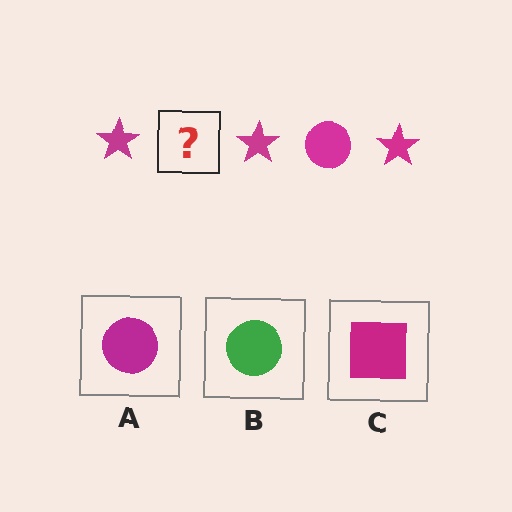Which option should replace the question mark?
Option A.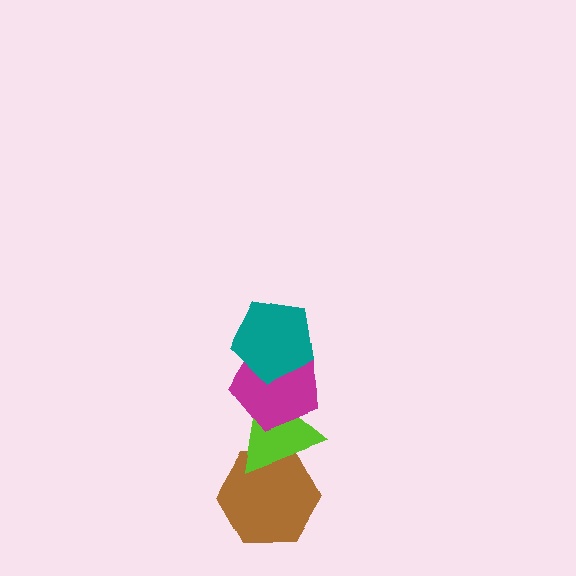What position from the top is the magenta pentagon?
The magenta pentagon is 2nd from the top.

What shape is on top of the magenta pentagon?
The teal pentagon is on top of the magenta pentagon.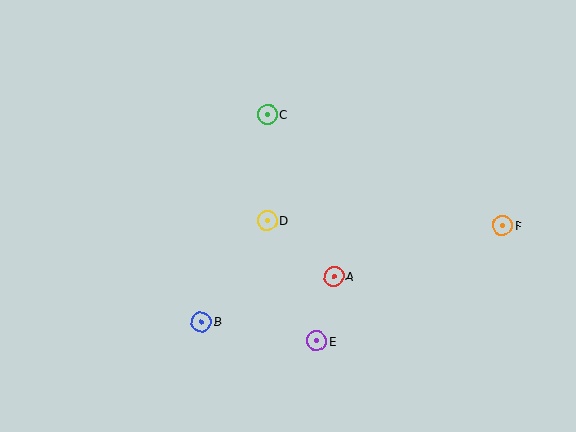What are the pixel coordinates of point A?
Point A is at (334, 276).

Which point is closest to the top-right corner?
Point F is closest to the top-right corner.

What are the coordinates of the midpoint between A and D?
The midpoint between A and D is at (300, 248).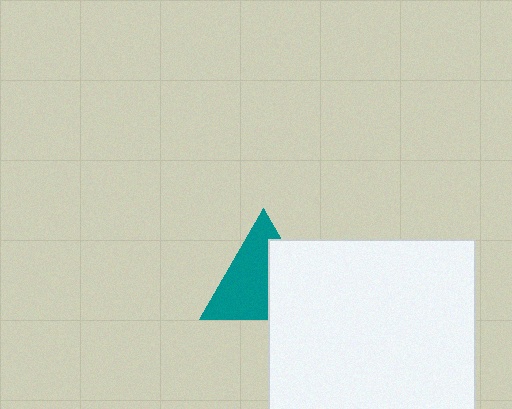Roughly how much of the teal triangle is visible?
About half of it is visible (roughly 58%).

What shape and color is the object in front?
The object in front is a white rectangle.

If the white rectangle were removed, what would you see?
You would see the complete teal triangle.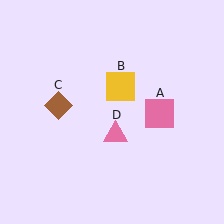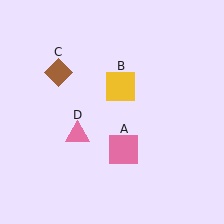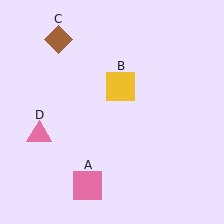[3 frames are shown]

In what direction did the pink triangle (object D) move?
The pink triangle (object D) moved left.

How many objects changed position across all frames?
3 objects changed position: pink square (object A), brown diamond (object C), pink triangle (object D).